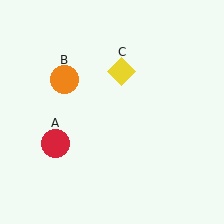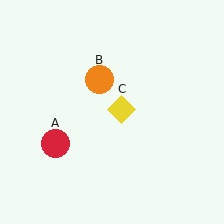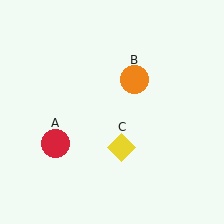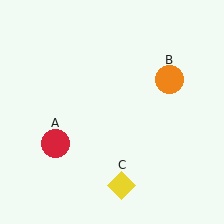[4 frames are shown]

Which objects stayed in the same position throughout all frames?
Red circle (object A) remained stationary.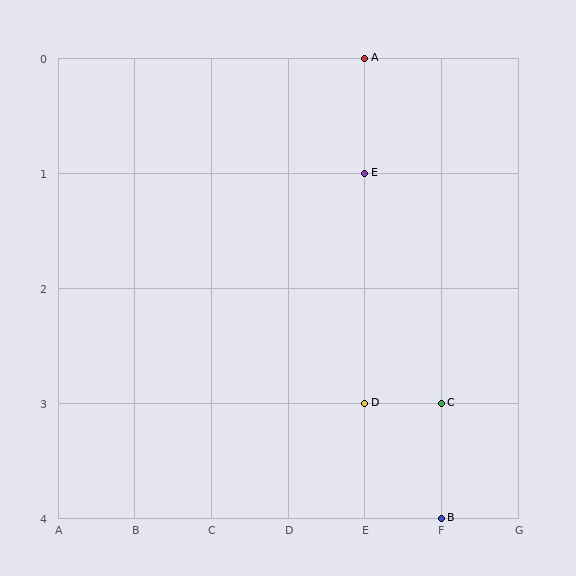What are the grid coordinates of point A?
Point A is at grid coordinates (E, 0).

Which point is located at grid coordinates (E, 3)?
Point D is at (E, 3).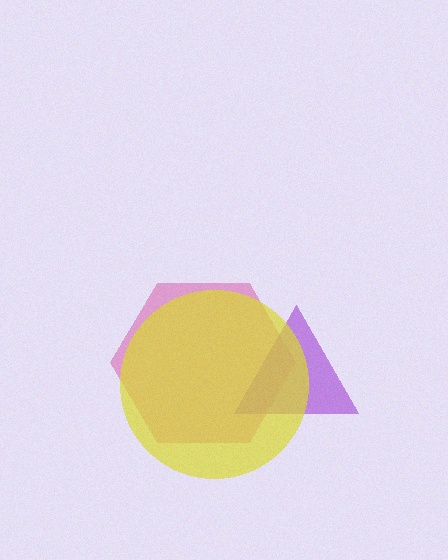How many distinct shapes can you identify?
There are 3 distinct shapes: a magenta hexagon, a purple triangle, a yellow circle.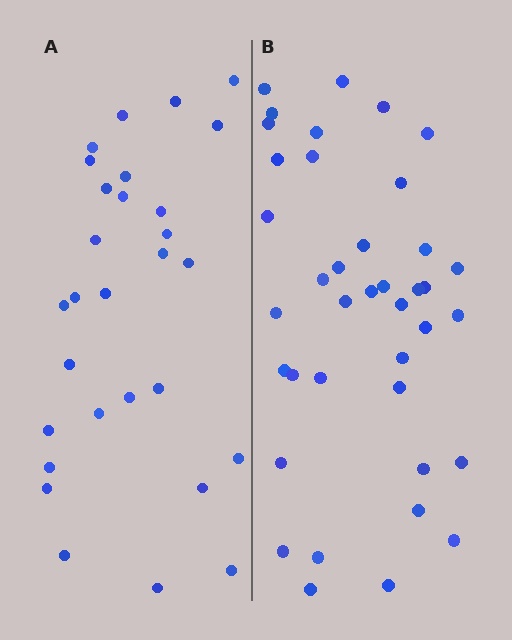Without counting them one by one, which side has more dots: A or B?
Region B (the right region) has more dots.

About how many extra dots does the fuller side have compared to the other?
Region B has roughly 10 or so more dots than region A.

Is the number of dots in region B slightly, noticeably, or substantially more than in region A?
Region B has noticeably more, but not dramatically so. The ratio is roughly 1.3 to 1.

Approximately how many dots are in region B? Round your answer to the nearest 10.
About 40 dots. (The exact count is 39, which rounds to 40.)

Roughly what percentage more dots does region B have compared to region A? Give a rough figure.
About 35% more.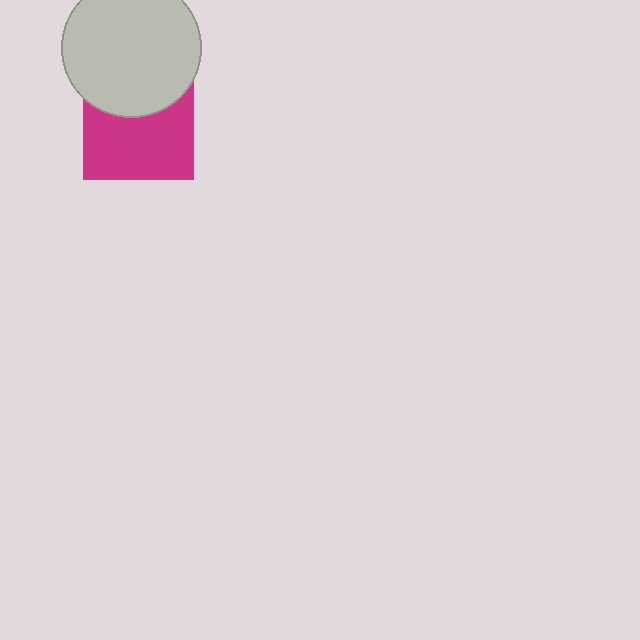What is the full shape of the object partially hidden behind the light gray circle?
The partially hidden object is a magenta square.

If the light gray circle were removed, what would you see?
You would see the complete magenta square.